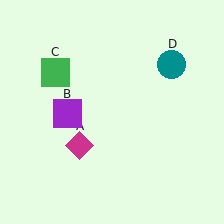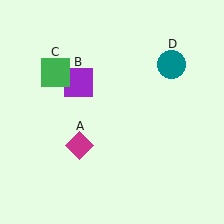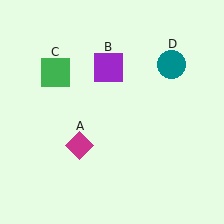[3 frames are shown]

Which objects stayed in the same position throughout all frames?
Magenta diamond (object A) and green square (object C) and teal circle (object D) remained stationary.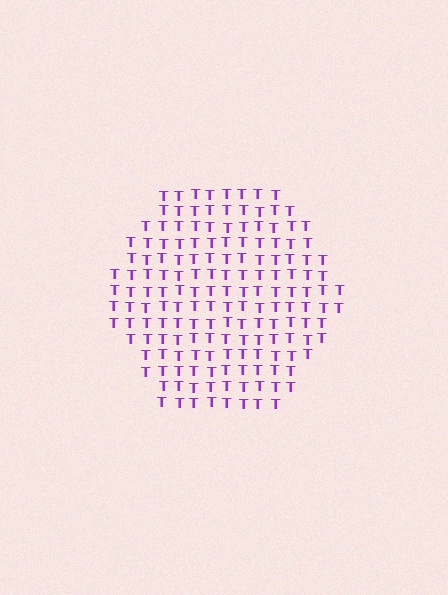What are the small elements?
The small elements are letter T's.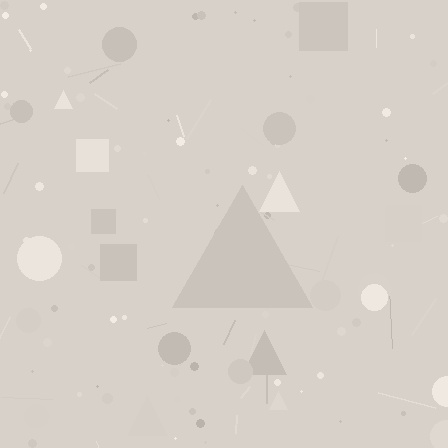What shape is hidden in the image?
A triangle is hidden in the image.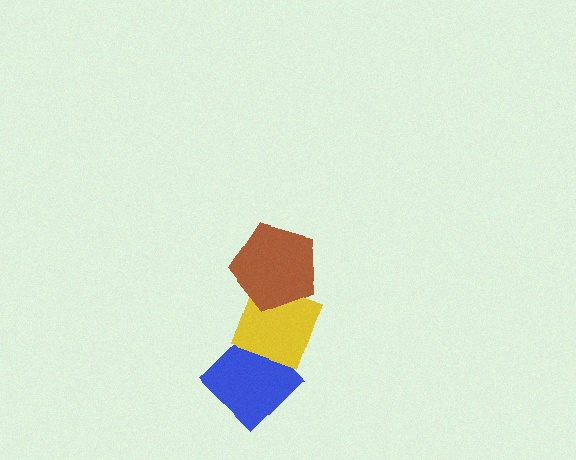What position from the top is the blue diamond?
The blue diamond is 3rd from the top.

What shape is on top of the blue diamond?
The yellow diamond is on top of the blue diamond.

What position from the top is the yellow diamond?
The yellow diamond is 2nd from the top.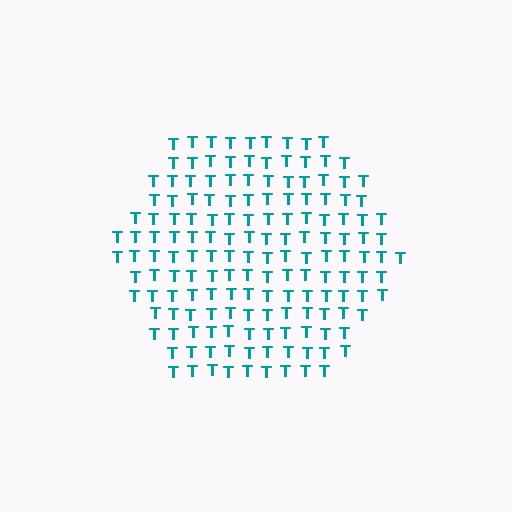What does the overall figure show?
The overall figure shows a hexagon.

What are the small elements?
The small elements are letter T's.